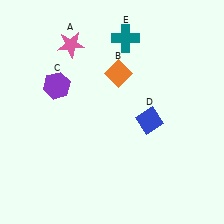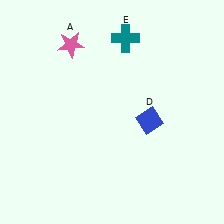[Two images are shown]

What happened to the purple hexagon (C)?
The purple hexagon (C) was removed in Image 2. It was in the top-left area of Image 1.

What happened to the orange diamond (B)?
The orange diamond (B) was removed in Image 2. It was in the top-right area of Image 1.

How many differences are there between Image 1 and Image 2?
There are 2 differences between the two images.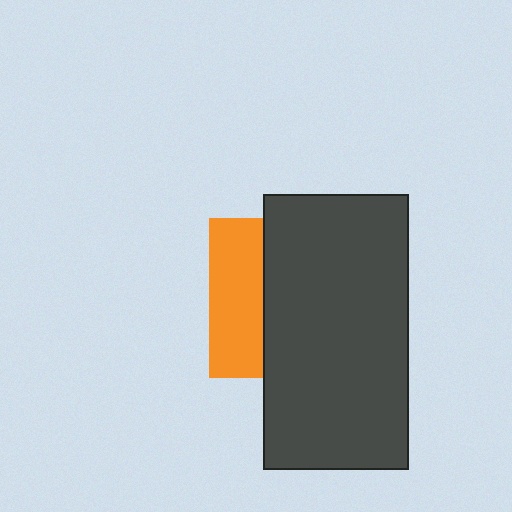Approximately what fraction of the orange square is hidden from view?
Roughly 66% of the orange square is hidden behind the dark gray rectangle.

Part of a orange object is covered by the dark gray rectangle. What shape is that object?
It is a square.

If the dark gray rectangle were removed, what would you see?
You would see the complete orange square.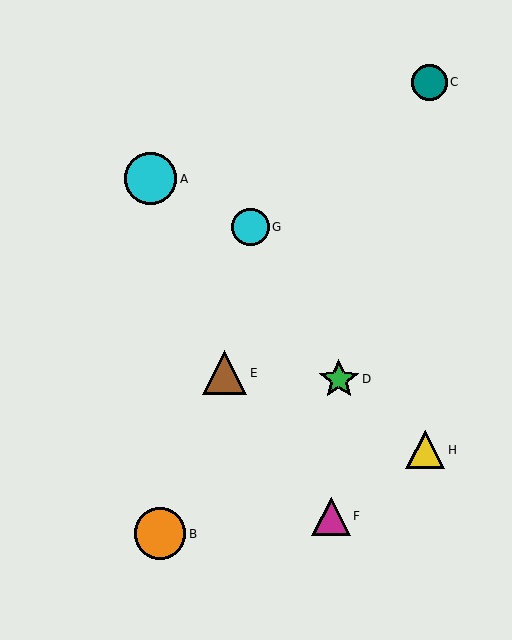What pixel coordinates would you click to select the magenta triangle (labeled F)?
Click at (331, 516) to select the magenta triangle F.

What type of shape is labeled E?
Shape E is a brown triangle.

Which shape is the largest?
The cyan circle (labeled A) is the largest.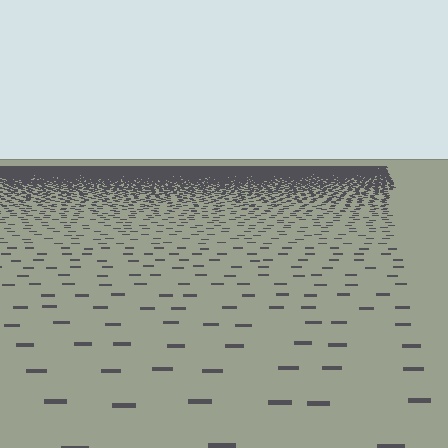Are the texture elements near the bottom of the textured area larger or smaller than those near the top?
Larger. Near the bottom, elements are closer to the viewer and appear at a bigger on-screen size.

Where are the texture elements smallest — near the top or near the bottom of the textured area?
Near the top.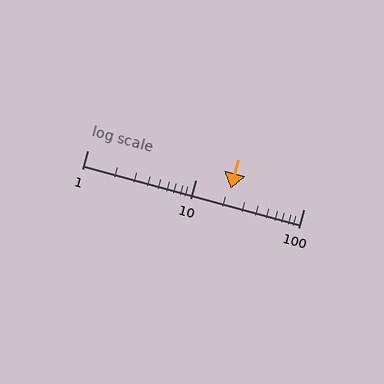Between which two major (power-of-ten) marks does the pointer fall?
The pointer is between 10 and 100.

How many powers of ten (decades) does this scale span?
The scale spans 2 decades, from 1 to 100.